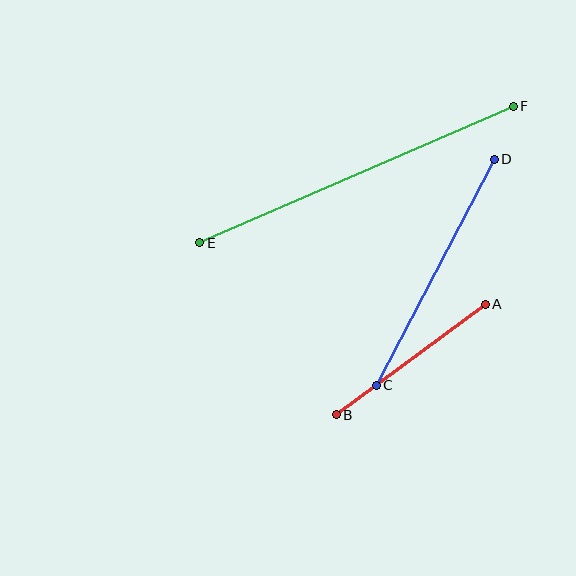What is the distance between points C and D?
The distance is approximately 255 pixels.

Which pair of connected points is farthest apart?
Points E and F are farthest apart.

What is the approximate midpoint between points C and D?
The midpoint is at approximately (435, 272) pixels.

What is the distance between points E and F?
The distance is approximately 342 pixels.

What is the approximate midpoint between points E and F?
The midpoint is at approximately (356, 175) pixels.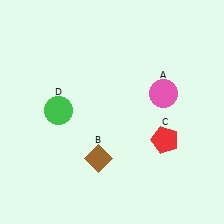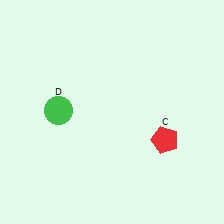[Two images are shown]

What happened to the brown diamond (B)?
The brown diamond (B) was removed in Image 2. It was in the bottom-left area of Image 1.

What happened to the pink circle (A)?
The pink circle (A) was removed in Image 2. It was in the top-right area of Image 1.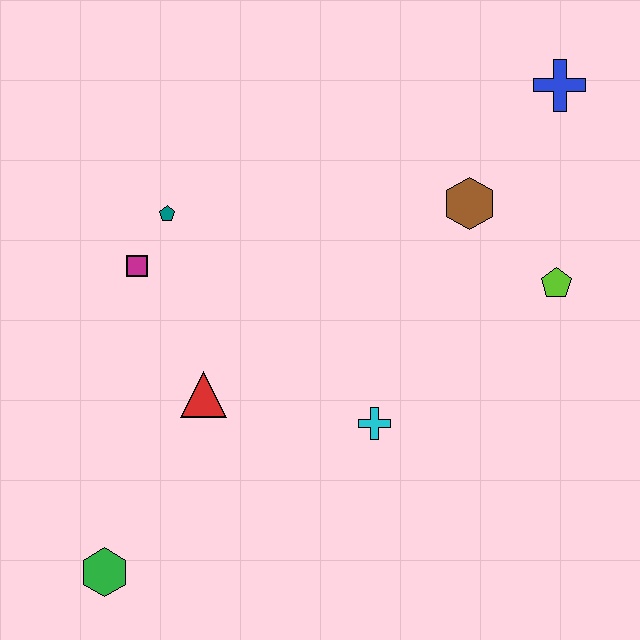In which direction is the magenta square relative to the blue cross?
The magenta square is to the left of the blue cross.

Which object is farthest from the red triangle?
The blue cross is farthest from the red triangle.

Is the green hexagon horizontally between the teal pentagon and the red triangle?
No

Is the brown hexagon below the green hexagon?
No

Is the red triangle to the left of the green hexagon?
No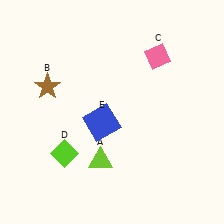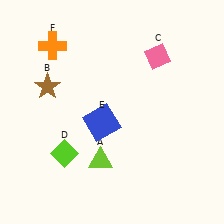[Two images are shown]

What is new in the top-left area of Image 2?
An orange cross (F) was added in the top-left area of Image 2.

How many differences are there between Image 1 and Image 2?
There is 1 difference between the two images.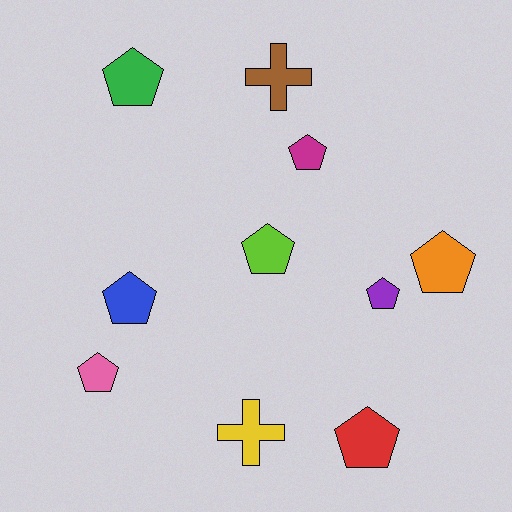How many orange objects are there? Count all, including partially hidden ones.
There is 1 orange object.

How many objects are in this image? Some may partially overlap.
There are 10 objects.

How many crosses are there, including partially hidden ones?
There are 2 crosses.